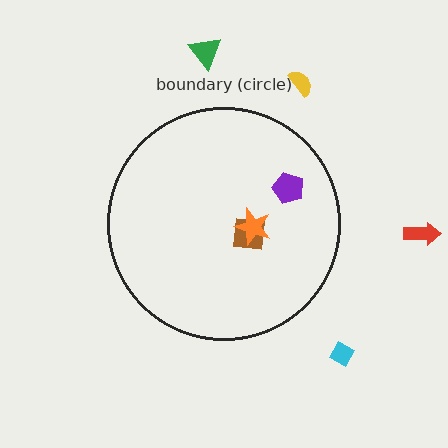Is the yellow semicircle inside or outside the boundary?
Outside.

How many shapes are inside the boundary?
3 inside, 4 outside.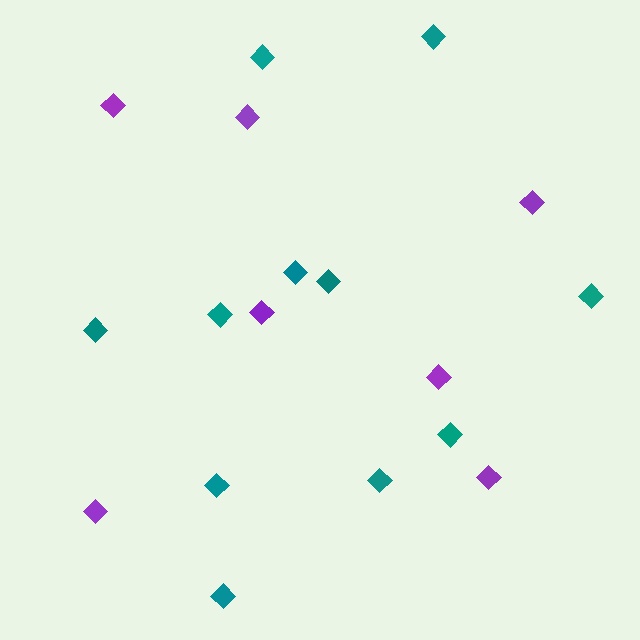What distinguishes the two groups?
There are 2 groups: one group of purple diamonds (7) and one group of teal diamonds (11).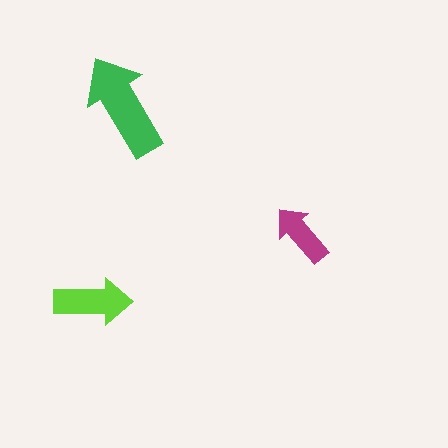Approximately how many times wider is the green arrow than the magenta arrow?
About 1.5 times wider.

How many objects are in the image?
There are 3 objects in the image.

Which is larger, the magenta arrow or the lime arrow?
The lime one.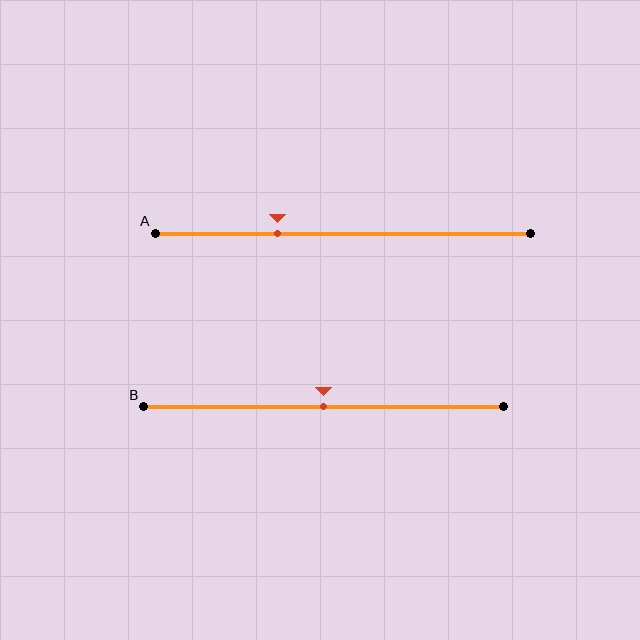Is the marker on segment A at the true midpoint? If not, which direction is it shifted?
No, the marker on segment A is shifted to the left by about 18% of the segment length.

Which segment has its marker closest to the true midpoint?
Segment B has its marker closest to the true midpoint.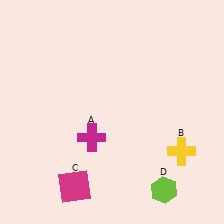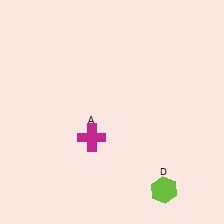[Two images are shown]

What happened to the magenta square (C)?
The magenta square (C) was removed in Image 2. It was in the bottom-left area of Image 1.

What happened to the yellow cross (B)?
The yellow cross (B) was removed in Image 2. It was in the bottom-right area of Image 1.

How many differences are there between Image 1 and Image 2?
There are 2 differences between the two images.